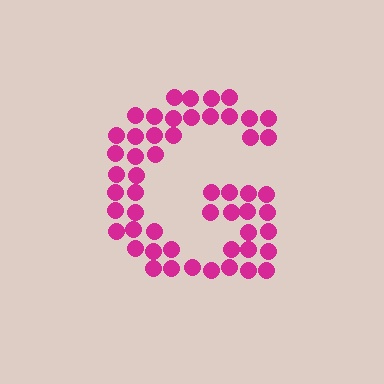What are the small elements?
The small elements are circles.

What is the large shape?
The large shape is the letter G.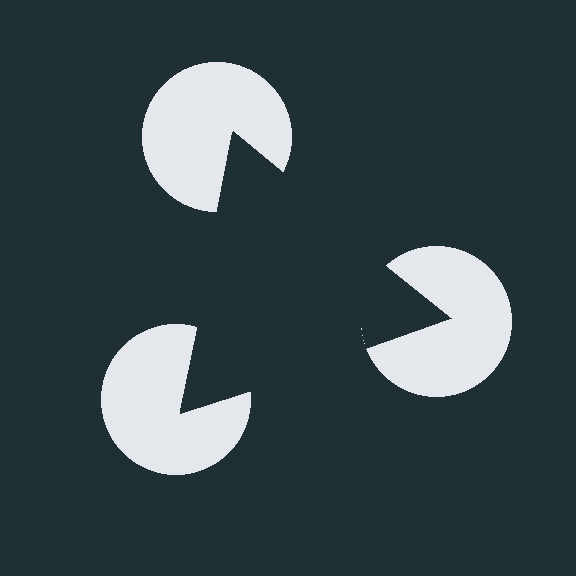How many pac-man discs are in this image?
There are 3 — one at each vertex of the illusory triangle.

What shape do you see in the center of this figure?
An illusory triangle — its edges are inferred from the aligned wedge cuts in the pac-man discs, not physically drawn.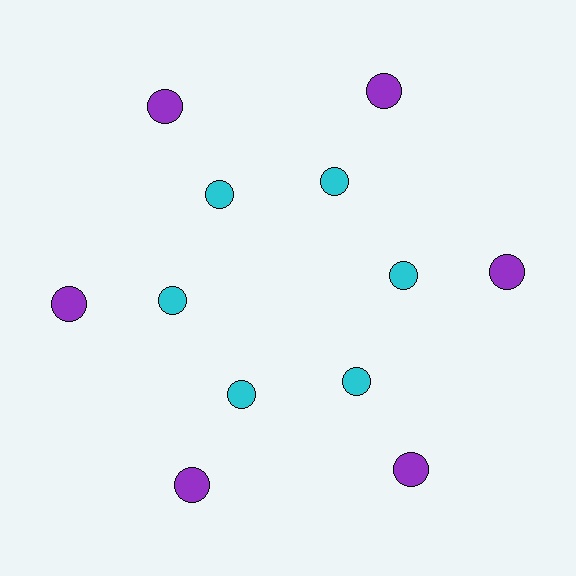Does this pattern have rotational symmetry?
Yes, this pattern has 6-fold rotational symmetry. It looks the same after rotating 60 degrees around the center.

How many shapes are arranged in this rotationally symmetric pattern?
There are 12 shapes, arranged in 6 groups of 2.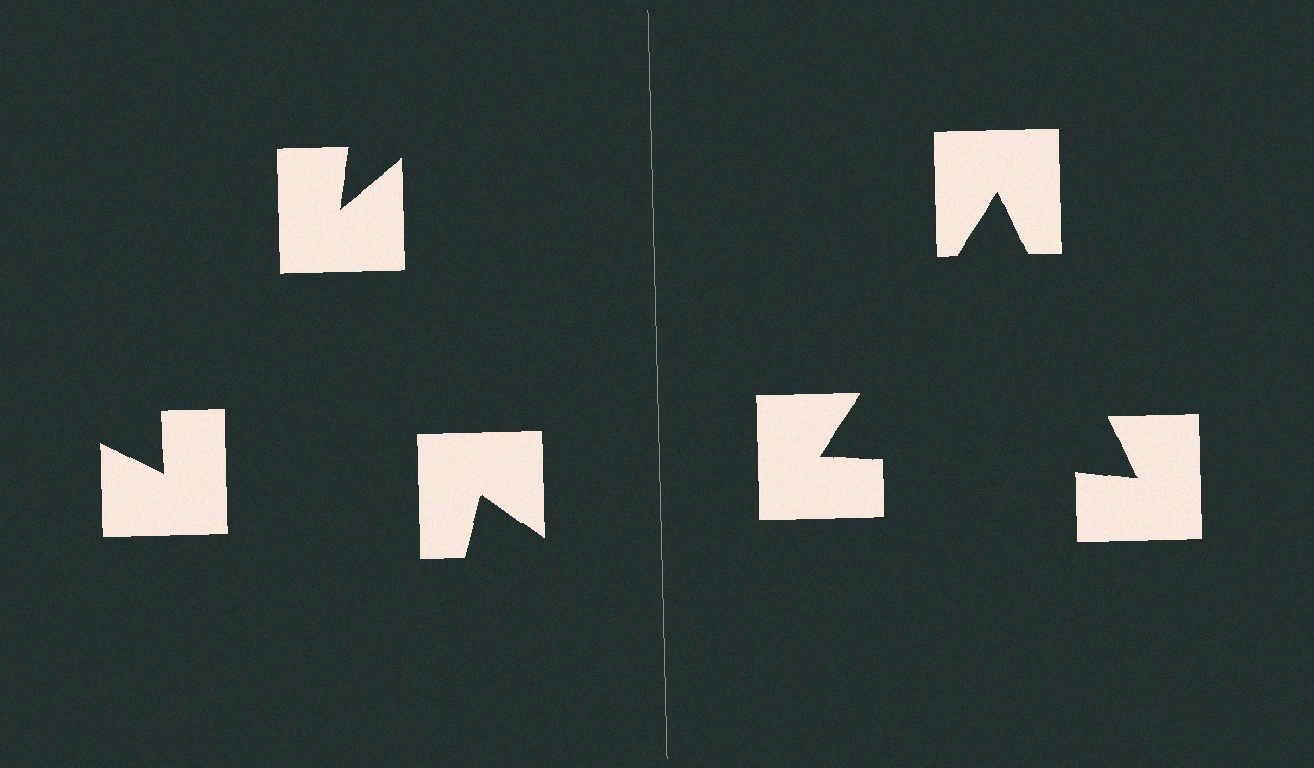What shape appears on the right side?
An illusory triangle.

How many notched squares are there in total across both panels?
6 — 3 on each side.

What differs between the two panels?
The notched squares are positioned identically on both sides; only the wedge orientations differ. On the right they align to a triangle; on the left they are misaligned.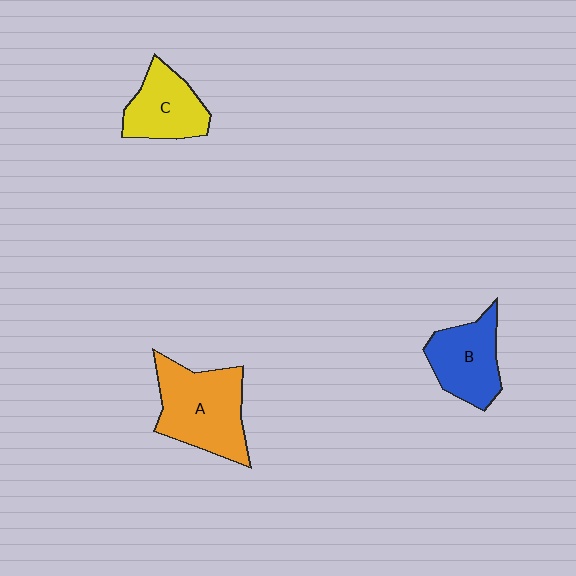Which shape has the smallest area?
Shape C (yellow).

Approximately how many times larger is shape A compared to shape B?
Approximately 1.4 times.